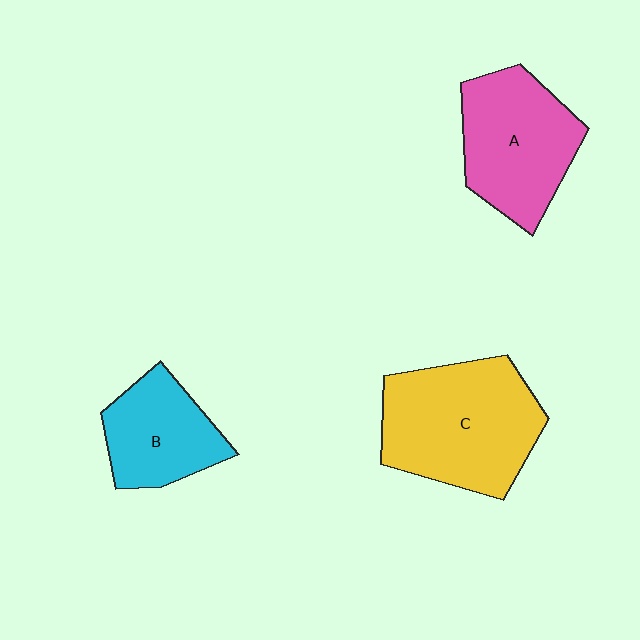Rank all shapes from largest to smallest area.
From largest to smallest: C (yellow), A (pink), B (cyan).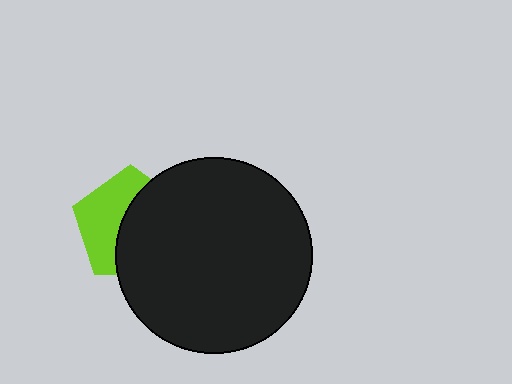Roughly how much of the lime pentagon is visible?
A small part of it is visible (roughly 45%).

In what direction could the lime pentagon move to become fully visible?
The lime pentagon could move left. That would shift it out from behind the black circle entirely.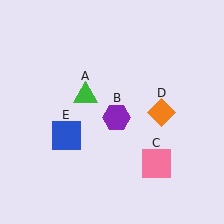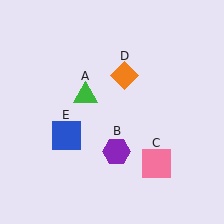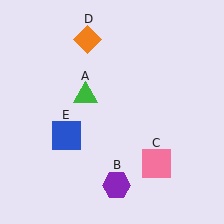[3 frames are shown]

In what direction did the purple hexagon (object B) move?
The purple hexagon (object B) moved down.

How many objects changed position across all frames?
2 objects changed position: purple hexagon (object B), orange diamond (object D).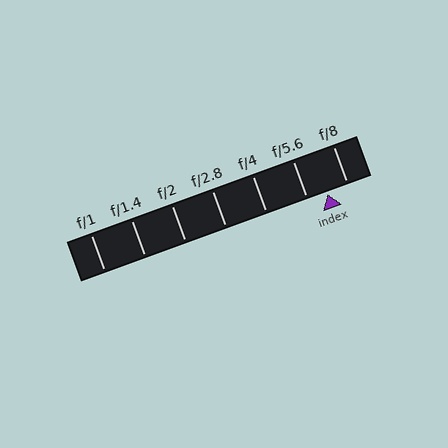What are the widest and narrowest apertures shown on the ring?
The widest aperture shown is f/1 and the narrowest is f/8.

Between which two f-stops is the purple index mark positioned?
The index mark is between f/5.6 and f/8.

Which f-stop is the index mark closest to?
The index mark is closest to f/5.6.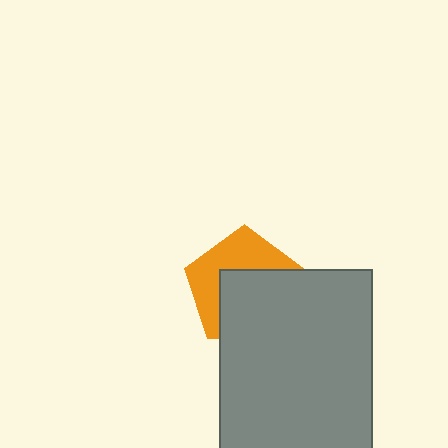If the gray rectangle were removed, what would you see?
You would see the complete orange pentagon.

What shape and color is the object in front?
The object in front is a gray rectangle.